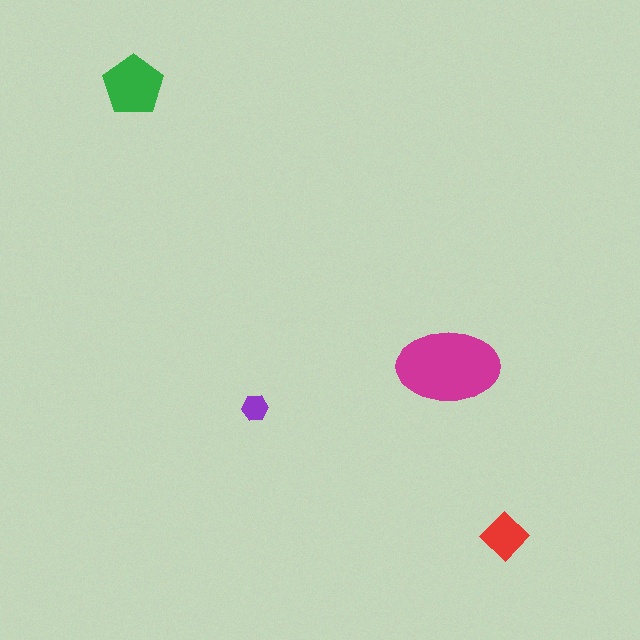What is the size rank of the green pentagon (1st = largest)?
2nd.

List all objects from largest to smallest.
The magenta ellipse, the green pentagon, the red diamond, the purple hexagon.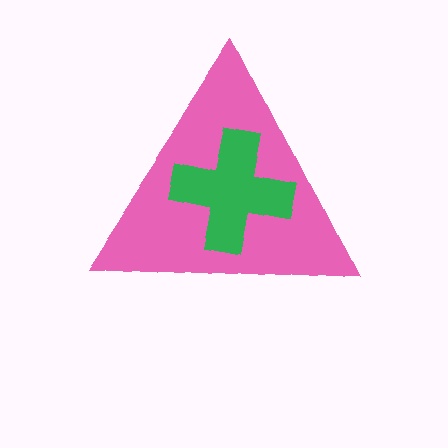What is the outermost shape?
The pink triangle.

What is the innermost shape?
The green cross.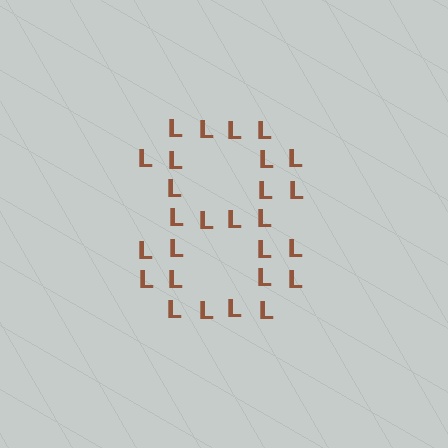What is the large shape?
The large shape is the digit 8.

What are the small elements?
The small elements are letter L's.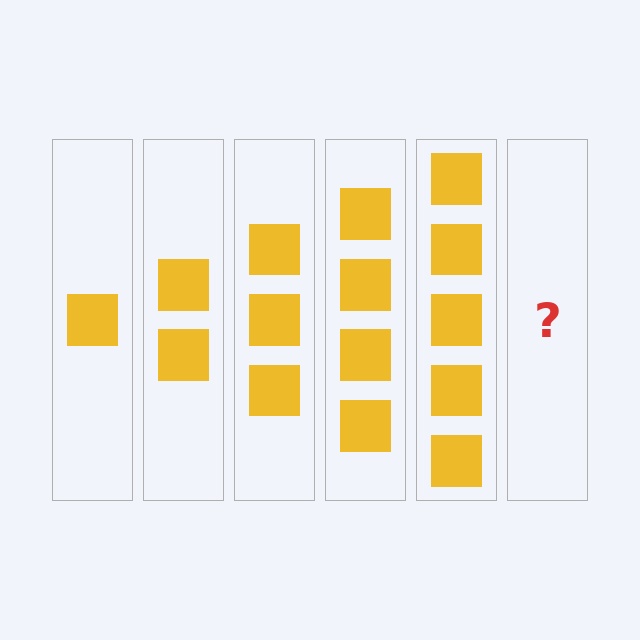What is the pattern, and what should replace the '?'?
The pattern is that each step adds one more square. The '?' should be 6 squares.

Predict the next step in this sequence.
The next step is 6 squares.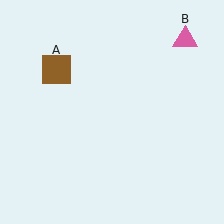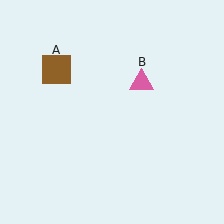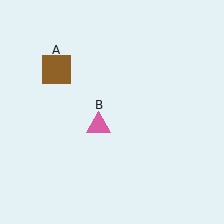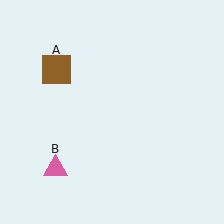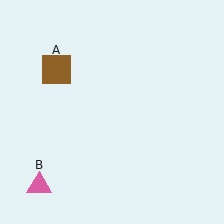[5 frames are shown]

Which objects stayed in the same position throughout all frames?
Brown square (object A) remained stationary.